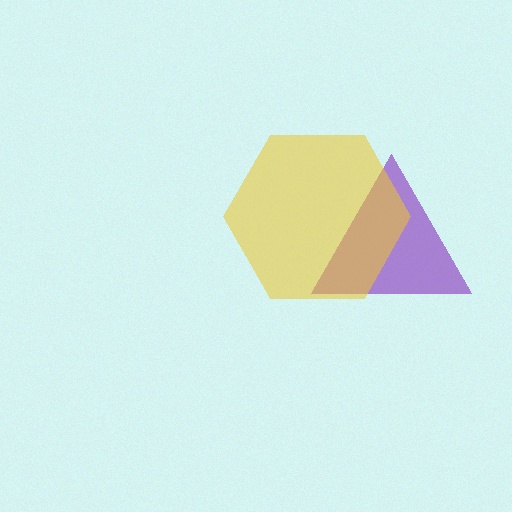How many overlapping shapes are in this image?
There are 2 overlapping shapes in the image.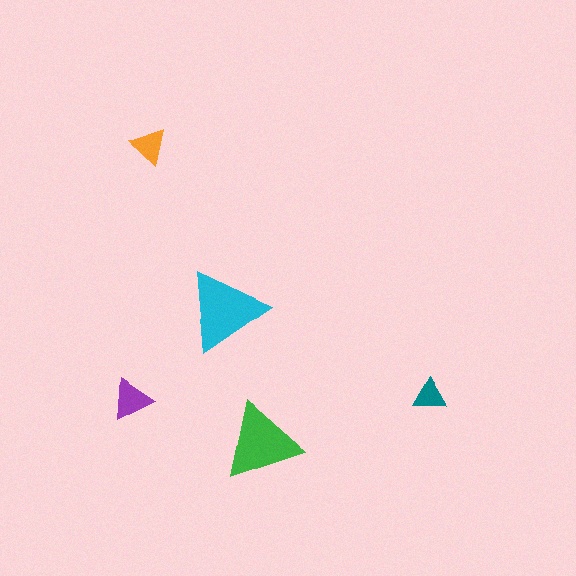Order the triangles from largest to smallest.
the cyan one, the green one, the purple one, the orange one, the teal one.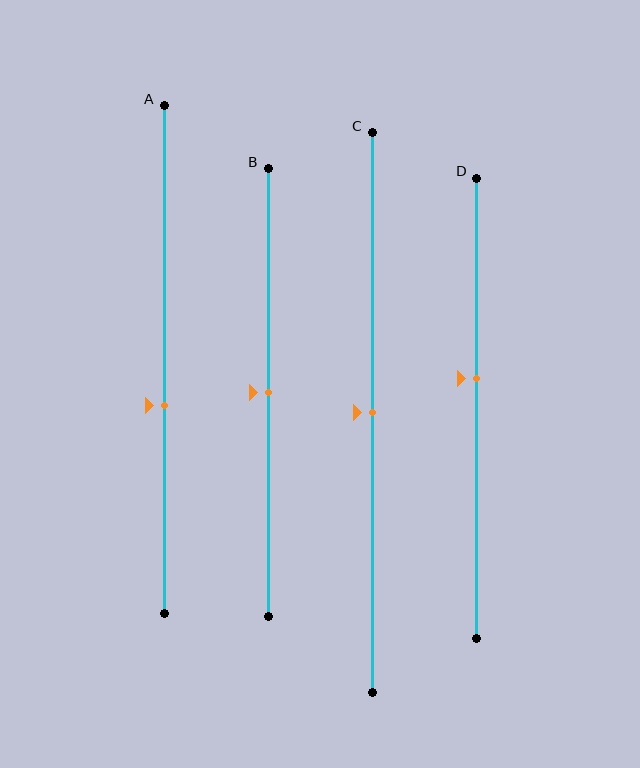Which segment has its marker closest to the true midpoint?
Segment B has its marker closest to the true midpoint.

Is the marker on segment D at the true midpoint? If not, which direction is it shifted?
No, the marker on segment D is shifted upward by about 7% of the segment length.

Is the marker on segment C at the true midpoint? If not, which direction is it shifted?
Yes, the marker on segment C is at the true midpoint.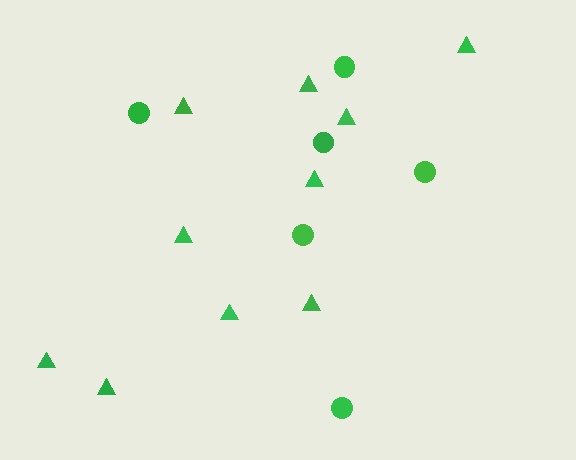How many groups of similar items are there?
There are 2 groups: one group of triangles (10) and one group of circles (6).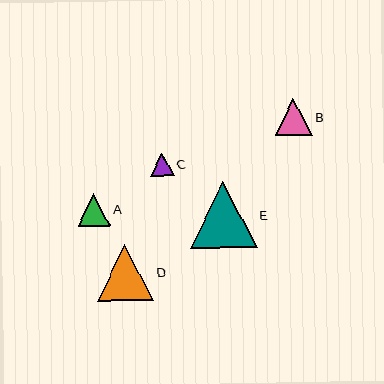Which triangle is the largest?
Triangle E is the largest with a size of approximately 67 pixels.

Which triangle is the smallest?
Triangle C is the smallest with a size of approximately 23 pixels.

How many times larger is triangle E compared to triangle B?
Triangle E is approximately 1.8 times the size of triangle B.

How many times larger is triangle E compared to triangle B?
Triangle E is approximately 1.8 times the size of triangle B.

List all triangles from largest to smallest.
From largest to smallest: E, D, B, A, C.